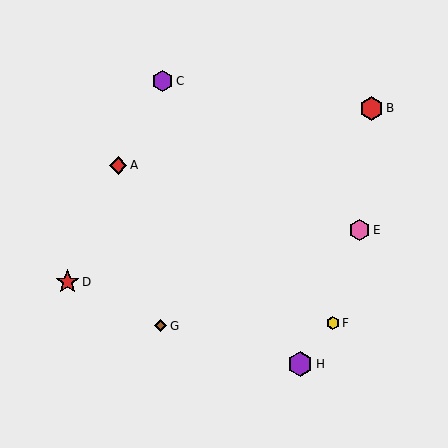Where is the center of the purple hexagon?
The center of the purple hexagon is at (300, 364).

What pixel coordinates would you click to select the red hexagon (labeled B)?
Click at (371, 108) to select the red hexagon B.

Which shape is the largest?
The purple hexagon (labeled H) is the largest.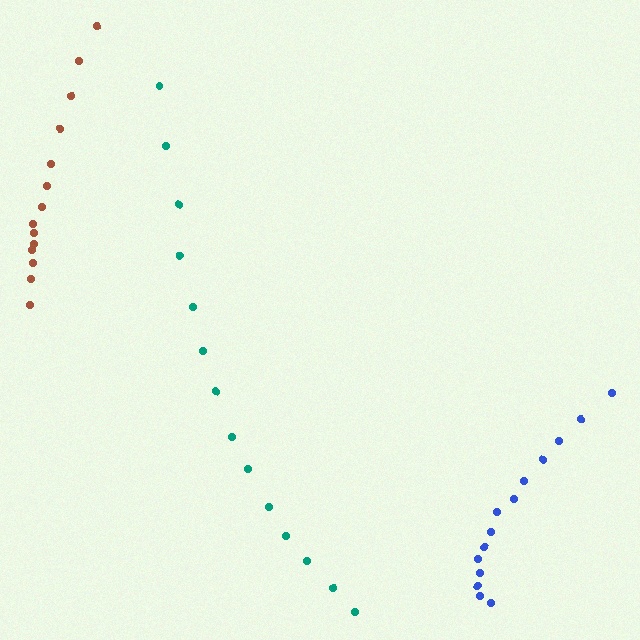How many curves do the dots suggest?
There are 3 distinct paths.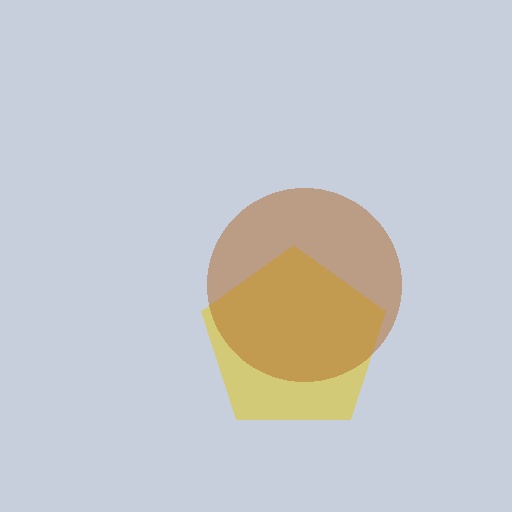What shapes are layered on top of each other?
The layered shapes are: a yellow pentagon, a brown circle.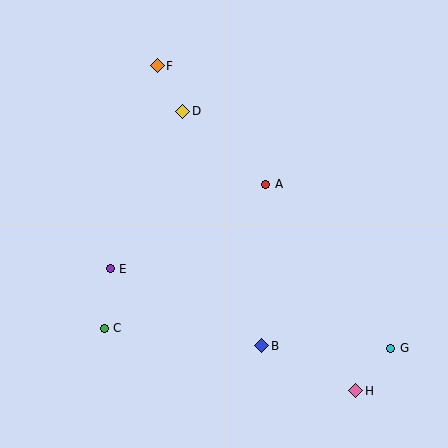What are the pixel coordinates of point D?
Point D is at (183, 111).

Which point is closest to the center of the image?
Point A at (266, 184) is closest to the center.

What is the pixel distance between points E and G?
The distance between E and G is 292 pixels.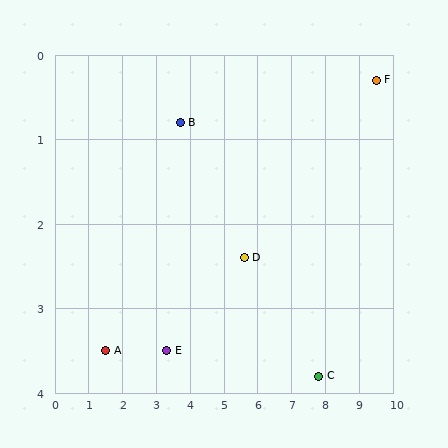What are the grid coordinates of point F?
Point F is at approximately (9.5, 0.3).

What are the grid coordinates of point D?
Point D is at approximately (5.6, 2.4).